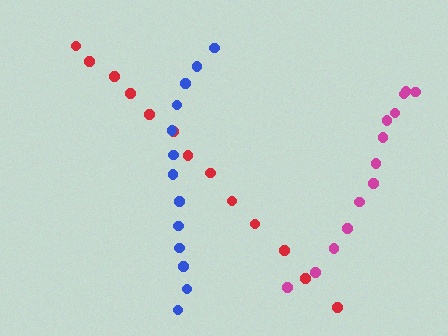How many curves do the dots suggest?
There are 3 distinct paths.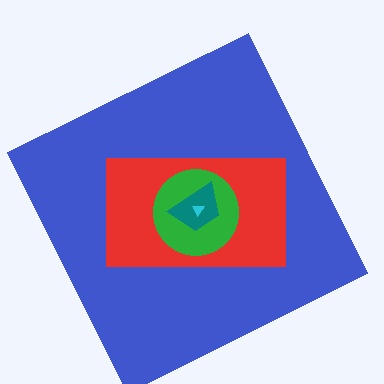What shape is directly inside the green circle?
The teal trapezoid.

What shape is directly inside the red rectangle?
The green circle.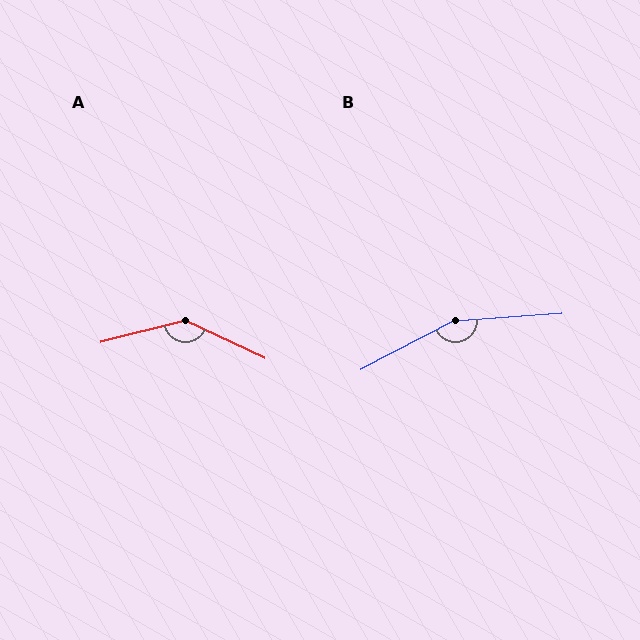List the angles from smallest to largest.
A (140°), B (156°).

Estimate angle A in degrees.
Approximately 140 degrees.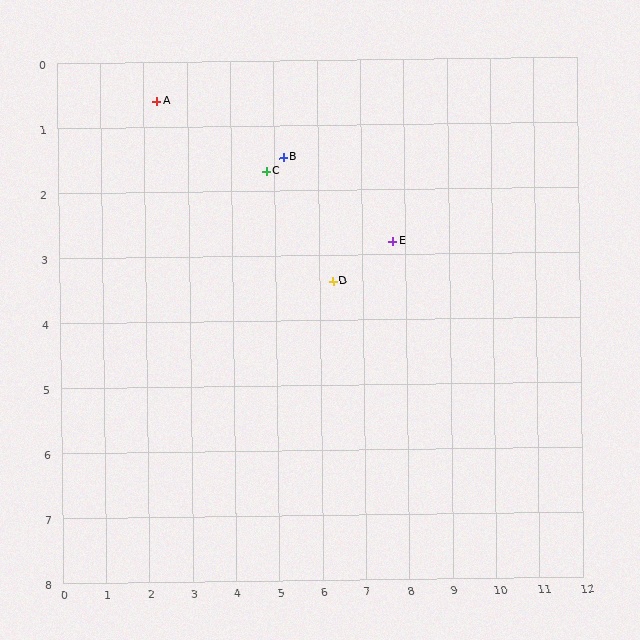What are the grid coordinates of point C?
Point C is at approximately (4.8, 1.7).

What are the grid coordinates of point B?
Point B is at approximately (5.2, 1.5).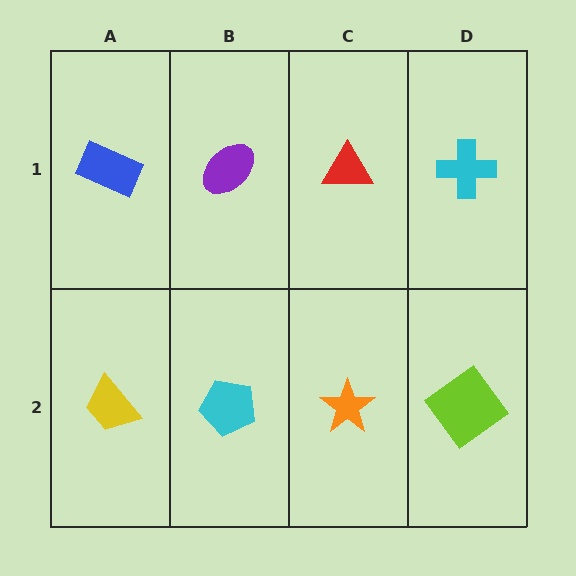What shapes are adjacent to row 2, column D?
A cyan cross (row 1, column D), an orange star (row 2, column C).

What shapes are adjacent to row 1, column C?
An orange star (row 2, column C), a purple ellipse (row 1, column B), a cyan cross (row 1, column D).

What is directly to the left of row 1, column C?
A purple ellipse.